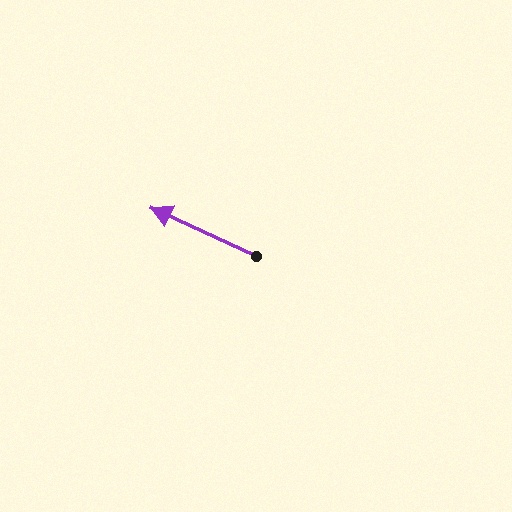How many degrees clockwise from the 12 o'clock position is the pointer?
Approximately 295 degrees.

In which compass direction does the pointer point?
Northwest.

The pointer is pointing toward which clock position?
Roughly 10 o'clock.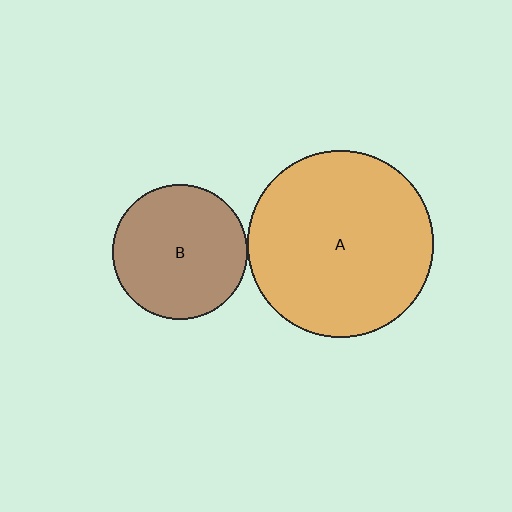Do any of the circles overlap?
No, none of the circles overlap.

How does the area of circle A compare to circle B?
Approximately 1.9 times.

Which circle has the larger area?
Circle A (orange).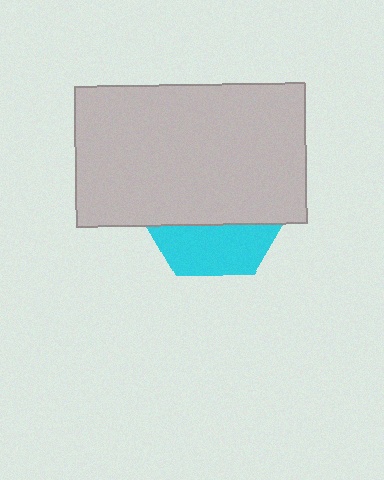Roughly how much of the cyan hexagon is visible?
A small part of it is visible (roughly 34%).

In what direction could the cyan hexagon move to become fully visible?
The cyan hexagon could move down. That would shift it out from behind the light gray rectangle entirely.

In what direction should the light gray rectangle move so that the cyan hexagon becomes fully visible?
The light gray rectangle should move up. That is the shortest direction to clear the overlap and leave the cyan hexagon fully visible.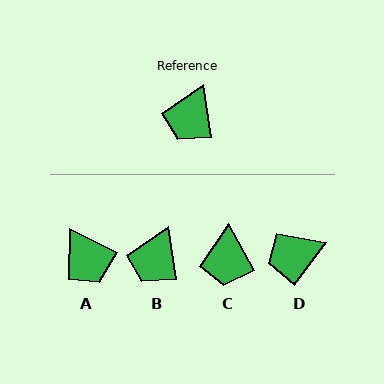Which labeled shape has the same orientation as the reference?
B.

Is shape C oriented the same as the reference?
No, it is off by about 21 degrees.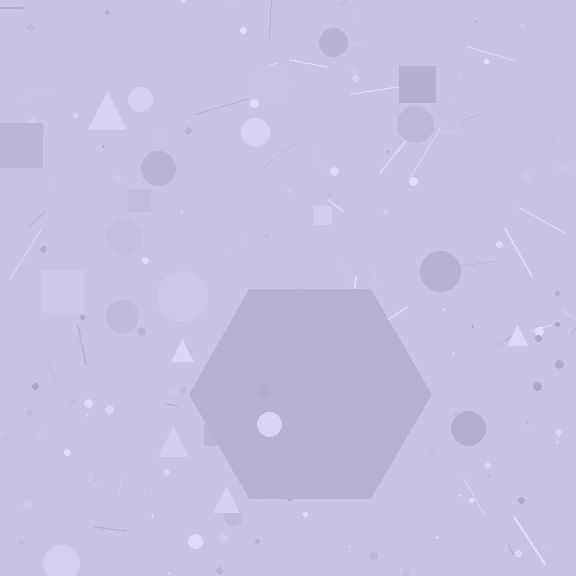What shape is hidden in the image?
A hexagon is hidden in the image.